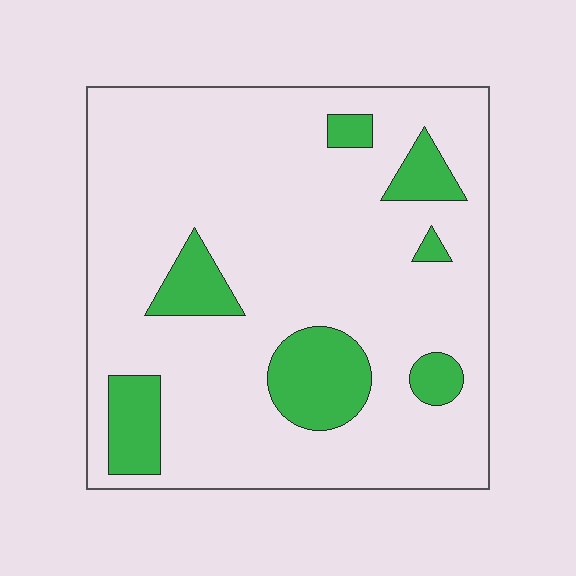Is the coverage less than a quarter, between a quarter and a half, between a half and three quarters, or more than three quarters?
Less than a quarter.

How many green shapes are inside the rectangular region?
7.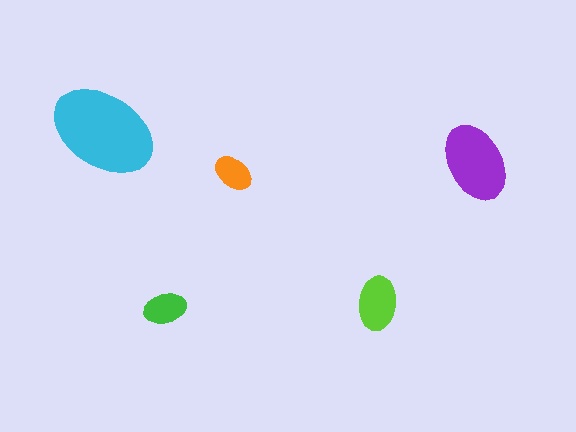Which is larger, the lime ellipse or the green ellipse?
The lime one.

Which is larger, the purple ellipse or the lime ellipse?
The purple one.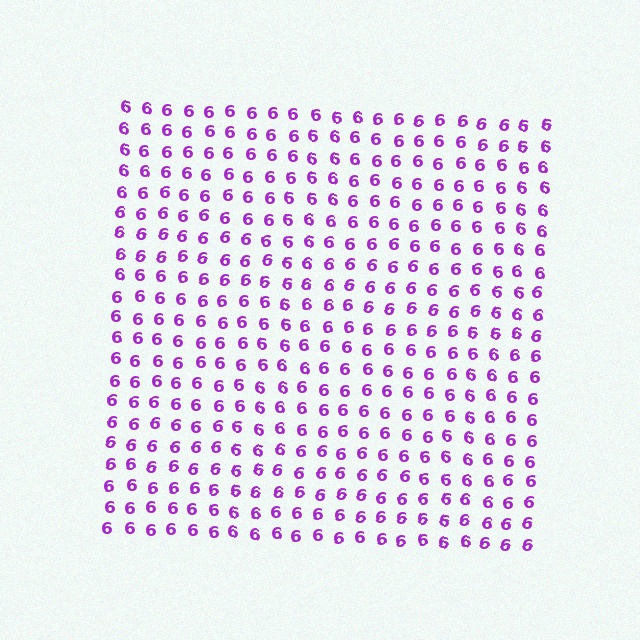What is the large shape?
The large shape is a square.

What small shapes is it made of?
It is made of small digit 6's.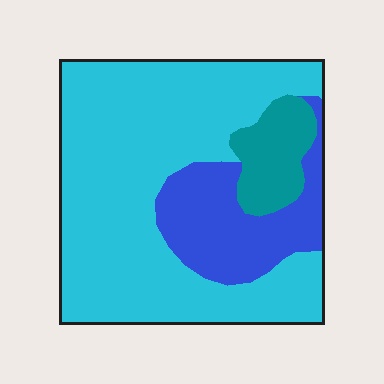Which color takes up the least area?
Teal, at roughly 10%.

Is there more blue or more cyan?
Cyan.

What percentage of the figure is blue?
Blue covers around 20% of the figure.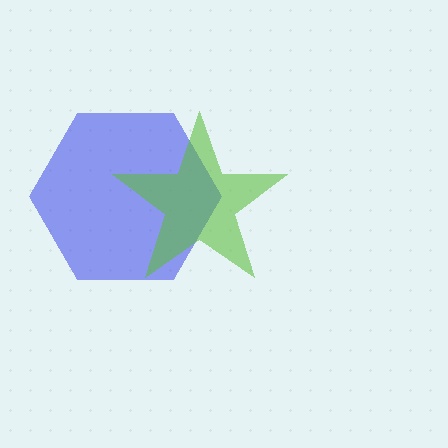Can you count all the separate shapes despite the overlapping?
Yes, there are 2 separate shapes.